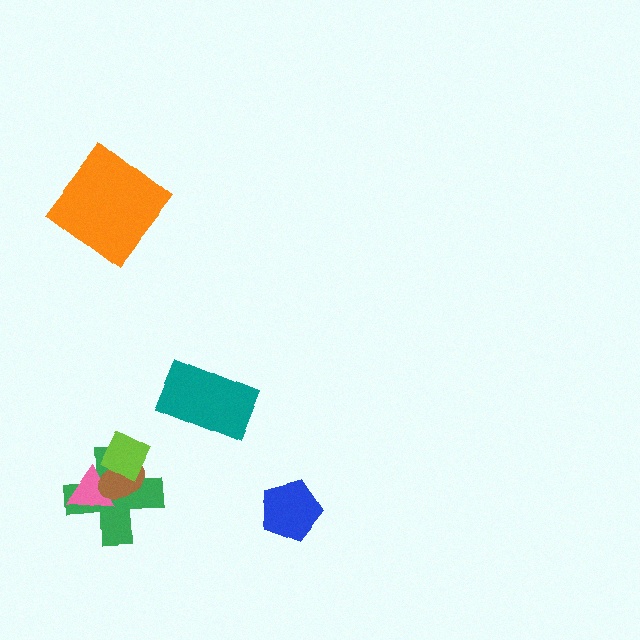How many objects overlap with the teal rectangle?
0 objects overlap with the teal rectangle.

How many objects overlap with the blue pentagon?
0 objects overlap with the blue pentagon.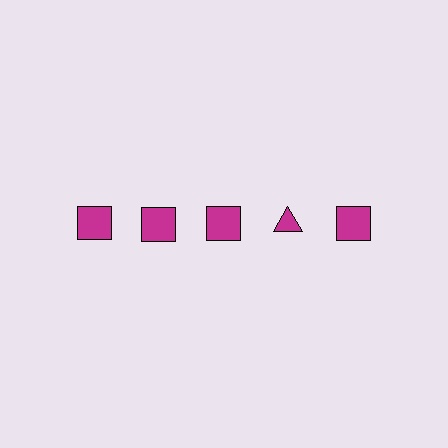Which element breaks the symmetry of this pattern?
The magenta triangle in the top row, second from right column breaks the symmetry. All other shapes are magenta squares.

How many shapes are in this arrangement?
There are 5 shapes arranged in a grid pattern.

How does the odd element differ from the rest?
It has a different shape: triangle instead of square.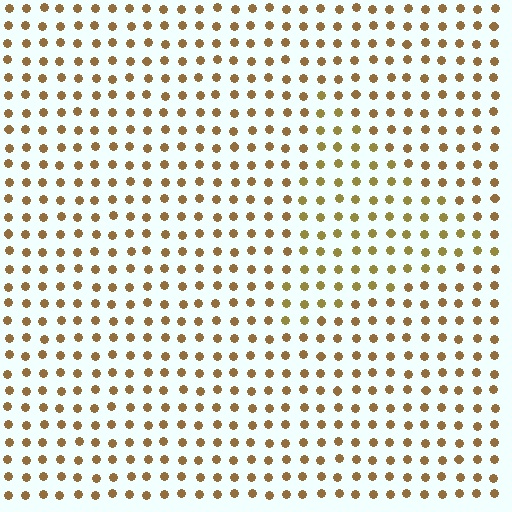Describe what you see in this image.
The image is filled with small brown elements in a uniform arrangement. A triangle-shaped region is visible where the elements are tinted to a slightly different hue, forming a subtle color boundary.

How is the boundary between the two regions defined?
The boundary is defined purely by a slight shift in hue (about 19 degrees). Spacing, size, and orientation are identical on both sides.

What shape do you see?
I see a triangle.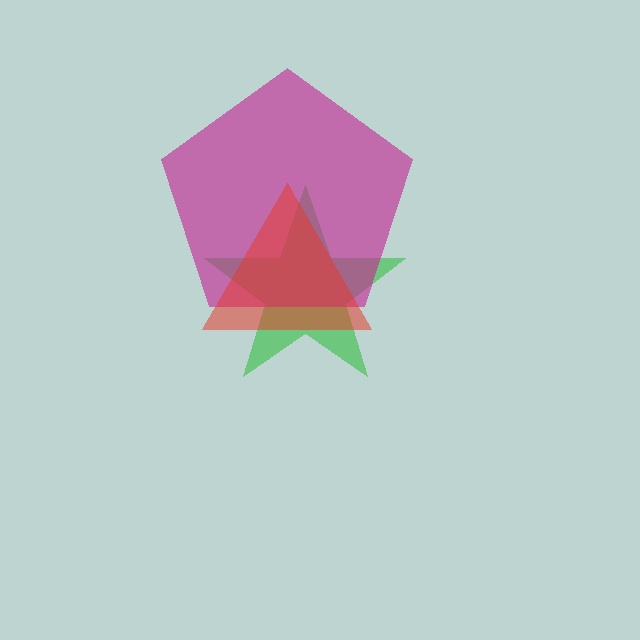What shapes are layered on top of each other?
The layered shapes are: a green star, a magenta pentagon, a red triangle.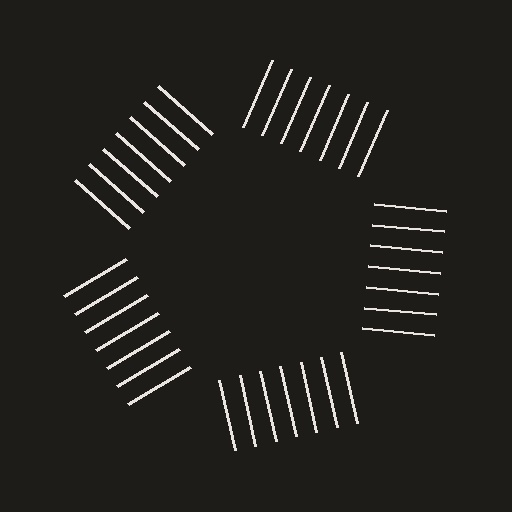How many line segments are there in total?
35 — 7 along each of the 5 edges.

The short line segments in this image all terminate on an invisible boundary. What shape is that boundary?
An illusory pentagon — the line segments terminate on its edges but no continuous stroke is drawn.